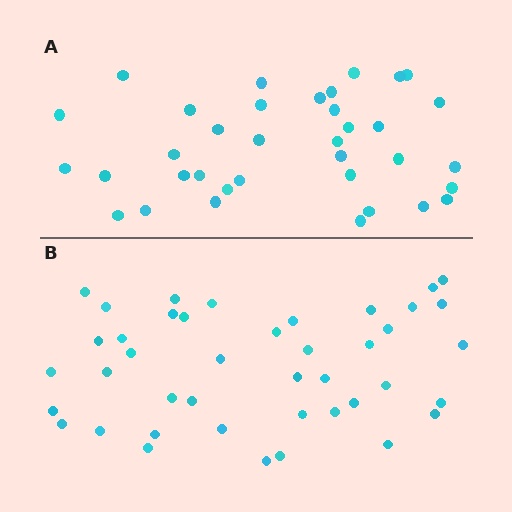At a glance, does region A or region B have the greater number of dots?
Region B (the bottom region) has more dots.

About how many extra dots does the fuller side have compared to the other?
Region B has about 6 more dots than region A.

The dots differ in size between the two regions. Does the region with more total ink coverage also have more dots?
No. Region A has more total ink coverage because its dots are larger, but region B actually contains more individual dots. Total area can be misleading — the number of items is what matters here.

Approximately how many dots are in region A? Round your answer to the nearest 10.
About 40 dots. (The exact count is 36, which rounds to 40.)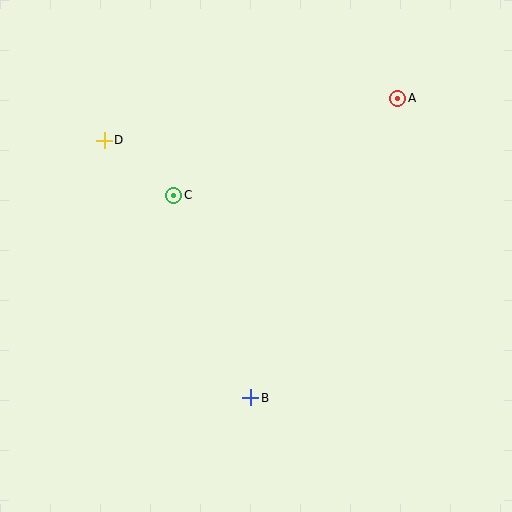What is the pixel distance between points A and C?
The distance between A and C is 244 pixels.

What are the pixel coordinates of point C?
Point C is at (174, 195).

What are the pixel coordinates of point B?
Point B is at (251, 398).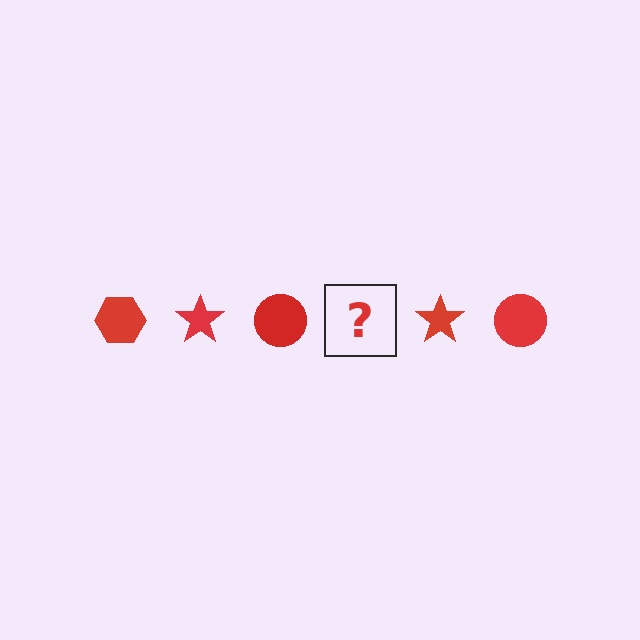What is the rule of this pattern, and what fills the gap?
The rule is that the pattern cycles through hexagon, star, circle shapes in red. The gap should be filled with a red hexagon.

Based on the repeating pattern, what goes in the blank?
The blank should be a red hexagon.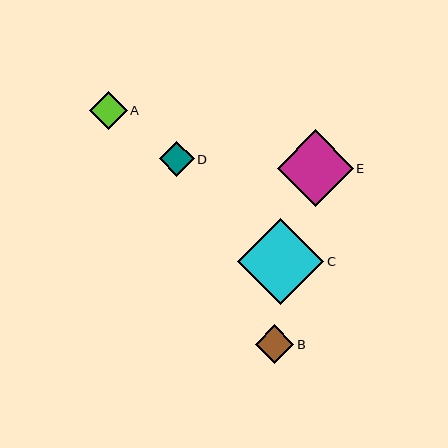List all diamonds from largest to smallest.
From largest to smallest: C, E, B, A, D.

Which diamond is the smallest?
Diamond D is the smallest with a size of approximately 35 pixels.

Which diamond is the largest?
Diamond C is the largest with a size of approximately 86 pixels.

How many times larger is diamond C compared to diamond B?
Diamond C is approximately 2.2 times the size of diamond B.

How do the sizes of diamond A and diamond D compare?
Diamond A and diamond D are approximately the same size.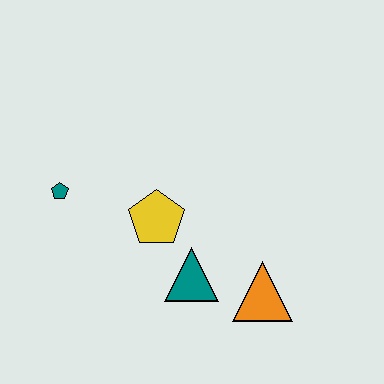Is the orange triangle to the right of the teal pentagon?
Yes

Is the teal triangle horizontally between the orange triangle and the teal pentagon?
Yes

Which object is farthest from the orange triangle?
The teal pentagon is farthest from the orange triangle.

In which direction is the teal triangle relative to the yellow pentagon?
The teal triangle is below the yellow pentagon.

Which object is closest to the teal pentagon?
The yellow pentagon is closest to the teal pentagon.